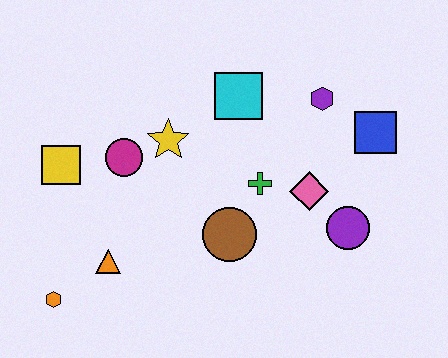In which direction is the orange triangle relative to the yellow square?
The orange triangle is below the yellow square.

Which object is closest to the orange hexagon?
The orange triangle is closest to the orange hexagon.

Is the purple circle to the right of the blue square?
No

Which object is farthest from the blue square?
The orange hexagon is farthest from the blue square.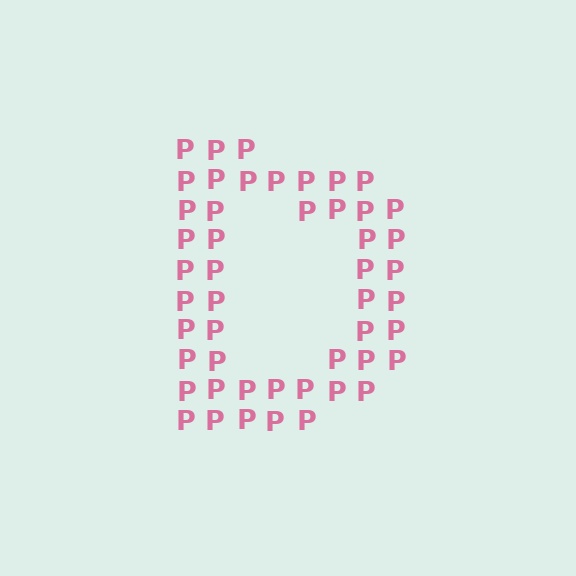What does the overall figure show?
The overall figure shows the letter D.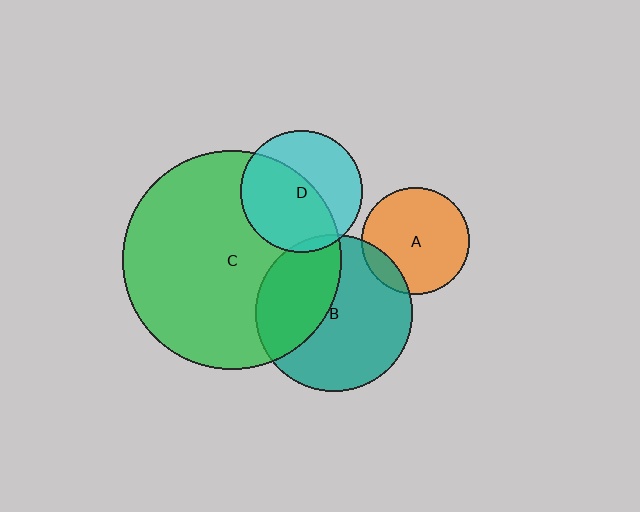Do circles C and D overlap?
Yes.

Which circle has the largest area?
Circle C (green).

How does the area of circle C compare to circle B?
Approximately 1.9 times.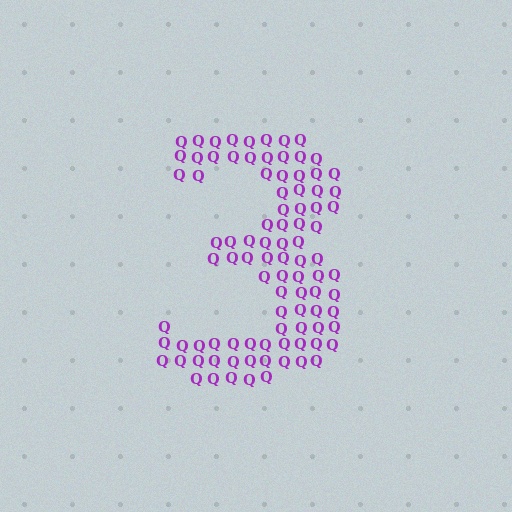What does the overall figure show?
The overall figure shows the digit 3.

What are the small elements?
The small elements are letter Q's.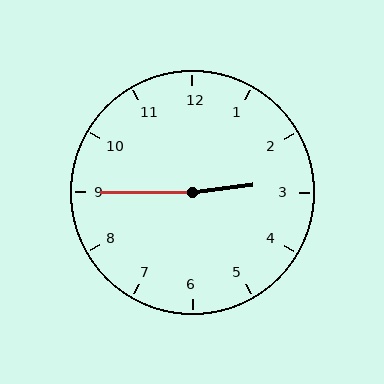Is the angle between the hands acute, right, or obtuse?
It is obtuse.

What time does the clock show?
2:45.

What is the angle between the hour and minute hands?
Approximately 172 degrees.